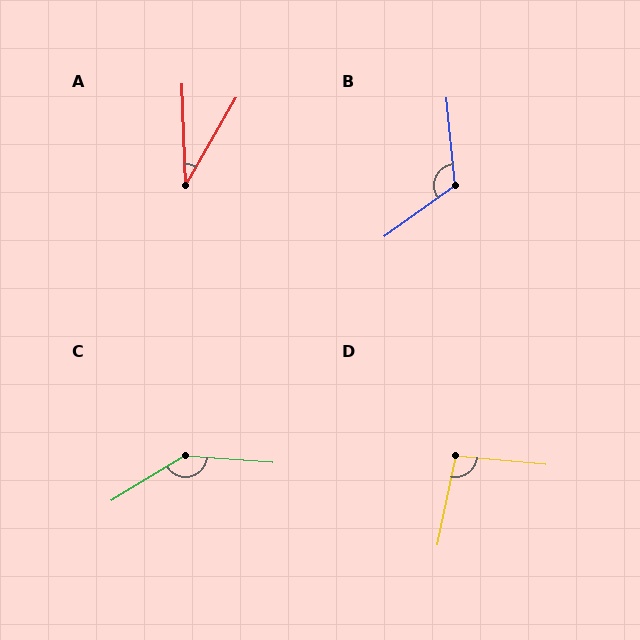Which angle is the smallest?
A, at approximately 32 degrees.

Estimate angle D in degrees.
Approximately 97 degrees.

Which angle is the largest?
C, at approximately 145 degrees.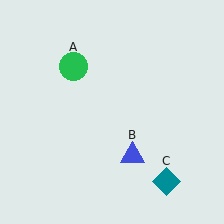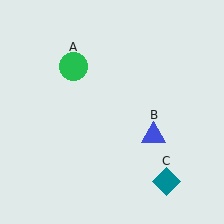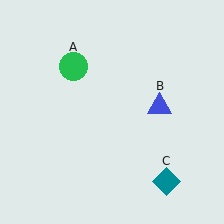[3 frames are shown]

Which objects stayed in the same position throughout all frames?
Green circle (object A) and teal diamond (object C) remained stationary.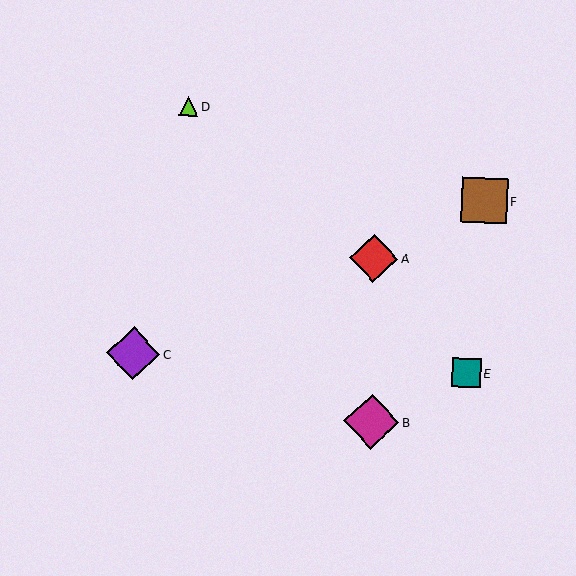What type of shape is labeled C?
Shape C is a purple diamond.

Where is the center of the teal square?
The center of the teal square is at (466, 373).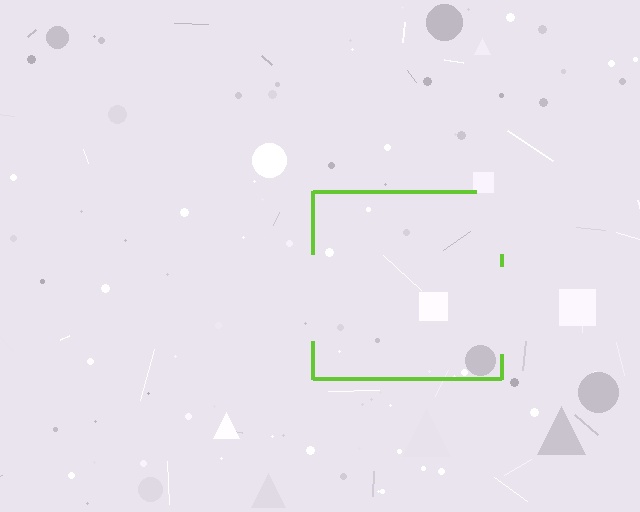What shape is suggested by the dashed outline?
The dashed outline suggests a square.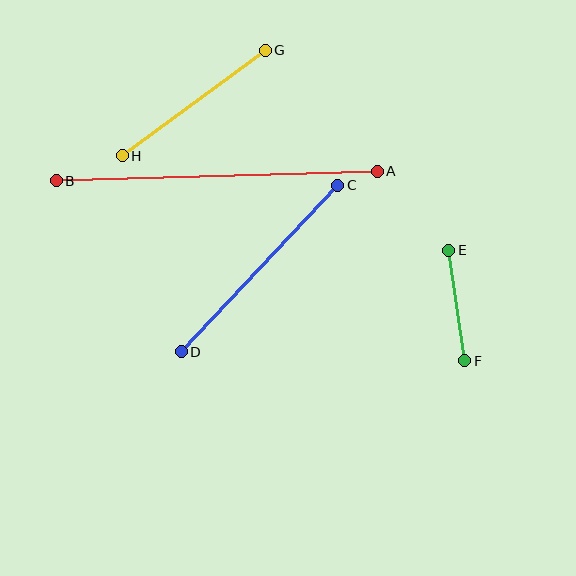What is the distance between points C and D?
The distance is approximately 228 pixels.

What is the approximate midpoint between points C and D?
The midpoint is at approximately (259, 269) pixels.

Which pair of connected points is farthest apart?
Points A and B are farthest apart.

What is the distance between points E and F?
The distance is approximately 112 pixels.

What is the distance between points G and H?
The distance is approximately 178 pixels.